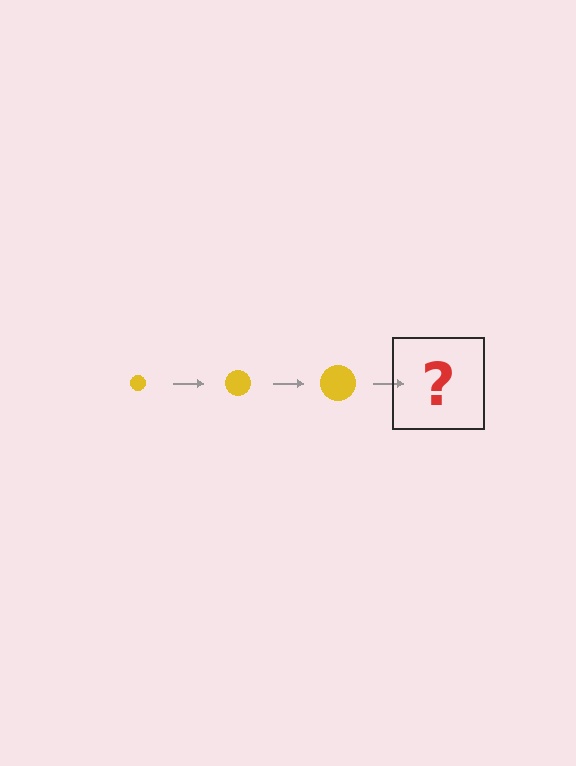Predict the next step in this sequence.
The next step is a yellow circle, larger than the previous one.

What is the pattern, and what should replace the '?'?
The pattern is that the circle gets progressively larger each step. The '?' should be a yellow circle, larger than the previous one.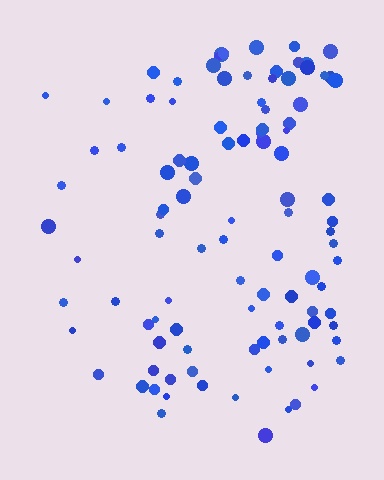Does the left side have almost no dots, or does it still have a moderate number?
Still a moderate number, just noticeably fewer than the right.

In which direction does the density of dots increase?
From left to right, with the right side densest.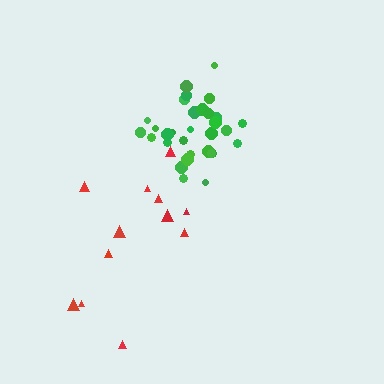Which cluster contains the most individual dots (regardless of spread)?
Green (31).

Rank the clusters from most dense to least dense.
green, red.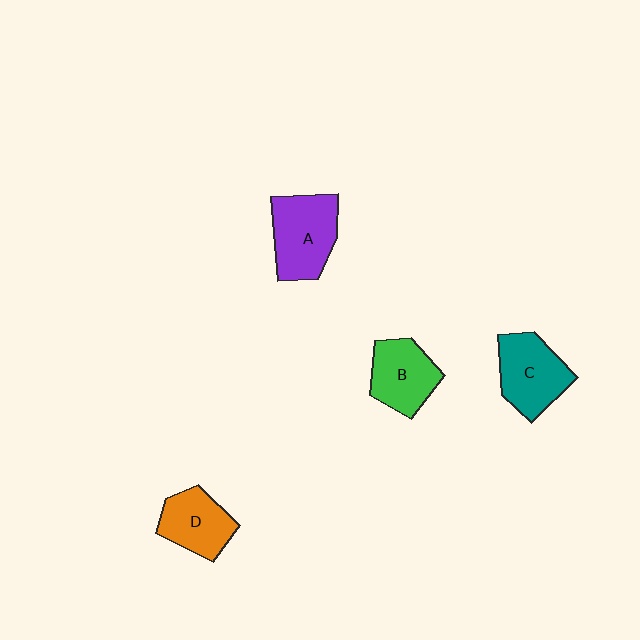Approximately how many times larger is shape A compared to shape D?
Approximately 1.3 times.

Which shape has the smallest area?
Shape D (orange).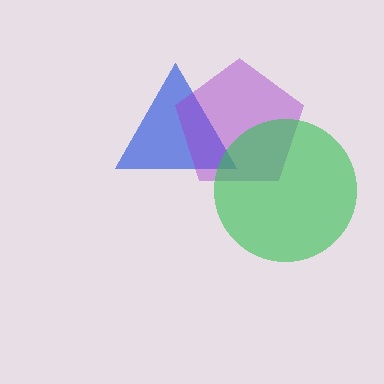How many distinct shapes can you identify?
There are 3 distinct shapes: a blue triangle, a purple pentagon, a green circle.